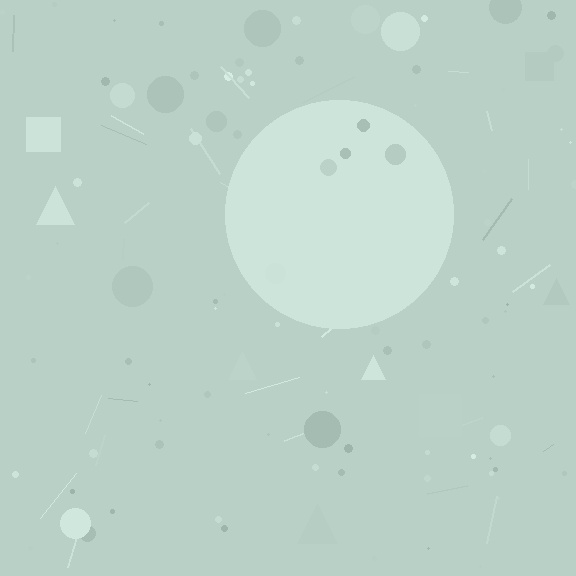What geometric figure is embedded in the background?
A circle is embedded in the background.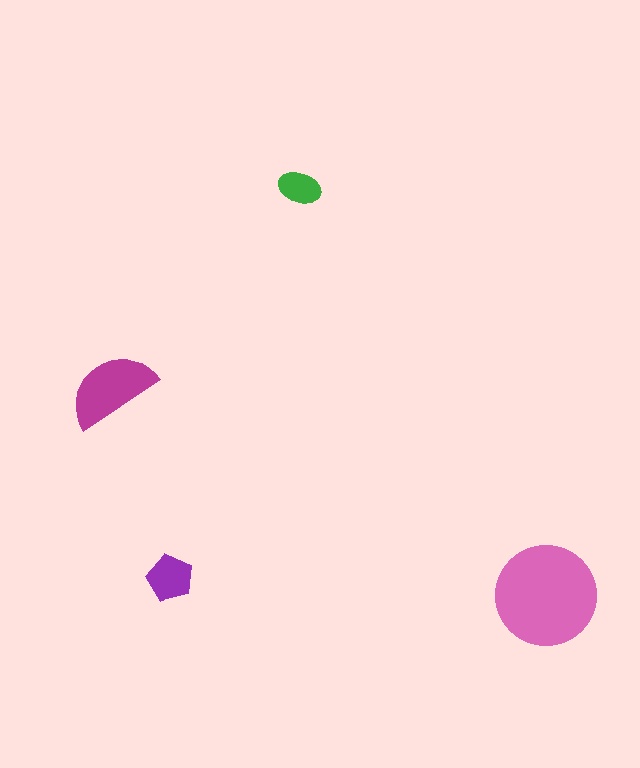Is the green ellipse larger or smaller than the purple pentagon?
Smaller.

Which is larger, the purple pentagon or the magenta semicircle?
The magenta semicircle.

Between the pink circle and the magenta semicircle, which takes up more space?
The pink circle.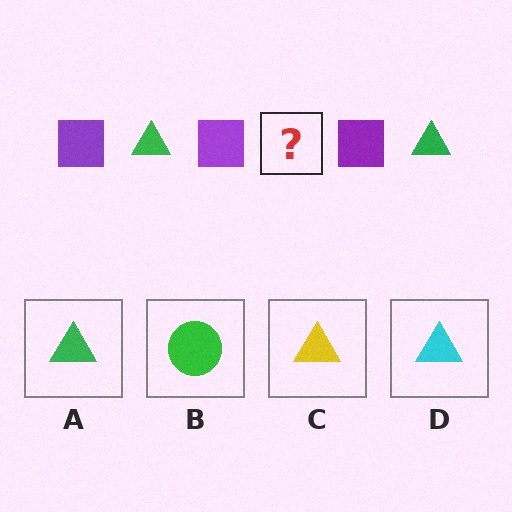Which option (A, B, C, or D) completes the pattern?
A.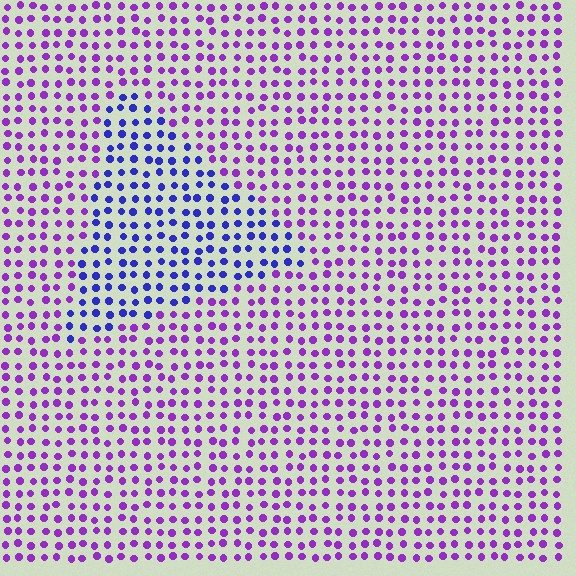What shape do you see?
I see a triangle.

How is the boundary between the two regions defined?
The boundary is defined purely by a slight shift in hue (about 42 degrees). Spacing, size, and orientation are identical on both sides.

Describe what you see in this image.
The image is filled with small purple elements in a uniform arrangement. A triangle-shaped region is visible where the elements are tinted to a slightly different hue, forming a subtle color boundary.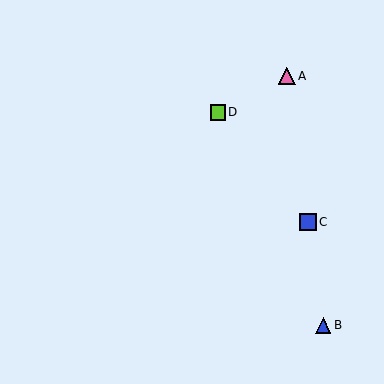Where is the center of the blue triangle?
The center of the blue triangle is at (323, 325).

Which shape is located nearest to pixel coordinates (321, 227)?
The blue square (labeled C) at (308, 222) is nearest to that location.